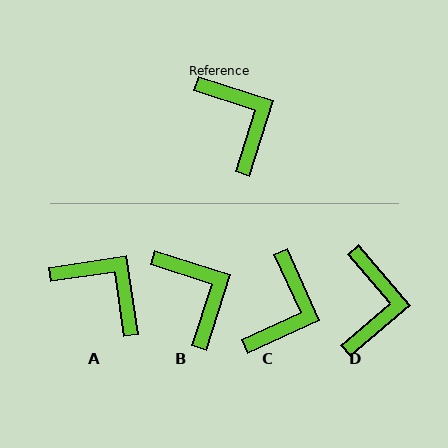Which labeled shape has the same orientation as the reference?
B.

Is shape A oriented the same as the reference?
No, it is off by about 26 degrees.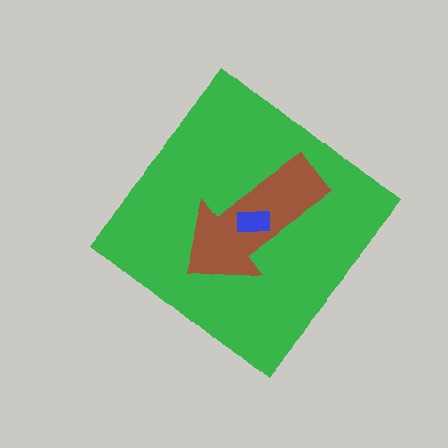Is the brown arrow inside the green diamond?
Yes.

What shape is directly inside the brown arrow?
The blue rectangle.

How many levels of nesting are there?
3.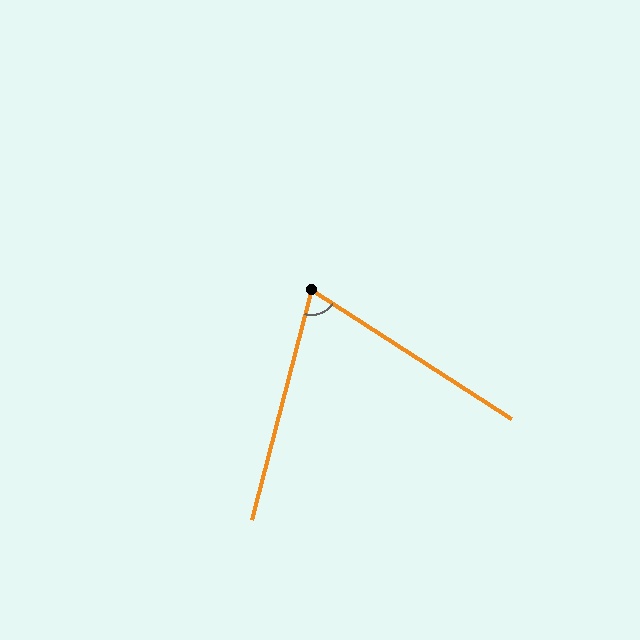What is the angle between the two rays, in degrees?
Approximately 72 degrees.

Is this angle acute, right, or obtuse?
It is acute.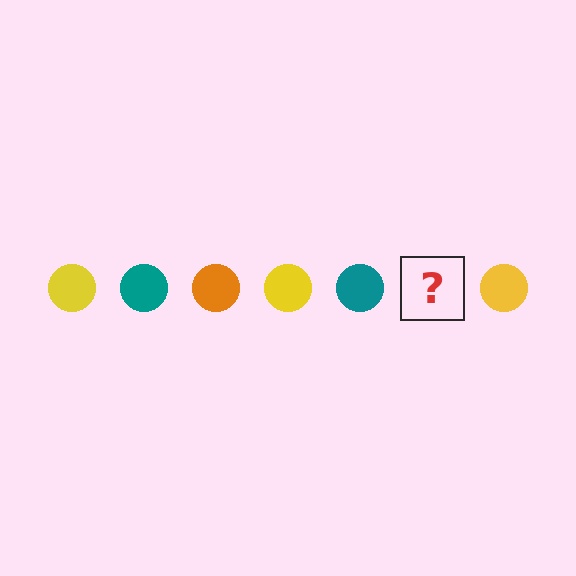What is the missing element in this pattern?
The missing element is an orange circle.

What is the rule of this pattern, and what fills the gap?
The rule is that the pattern cycles through yellow, teal, orange circles. The gap should be filled with an orange circle.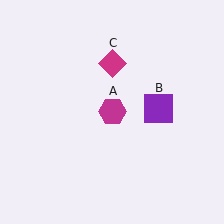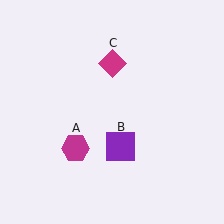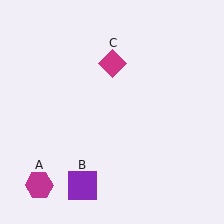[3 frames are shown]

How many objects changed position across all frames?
2 objects changed position: magenta hexagon (object A), purple square (object B).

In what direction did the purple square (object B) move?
The purple square (object B) moved down and to the left.